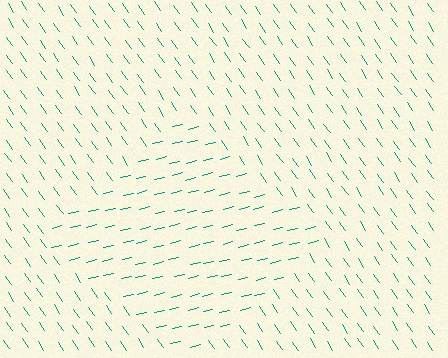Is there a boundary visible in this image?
Yes, there is a texture boundary formed by a change in line orientation.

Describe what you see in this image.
The image is filled with small teal line segments. A diamond region in the image has lines oriented differently from the surrounding lines, creating a visible texture boundary.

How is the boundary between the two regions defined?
The boundary is defined purely by a change in line orientation (approximately 69 degrees difference). All lines are the same color and thickness.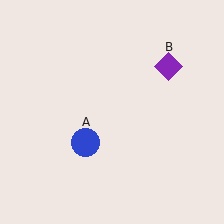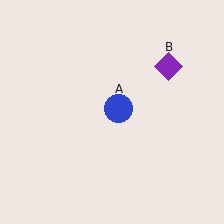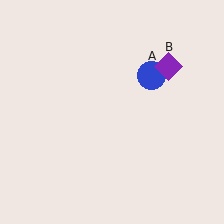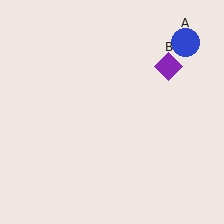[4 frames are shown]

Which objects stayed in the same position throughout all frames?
Purple diamond (object B) remained stationary.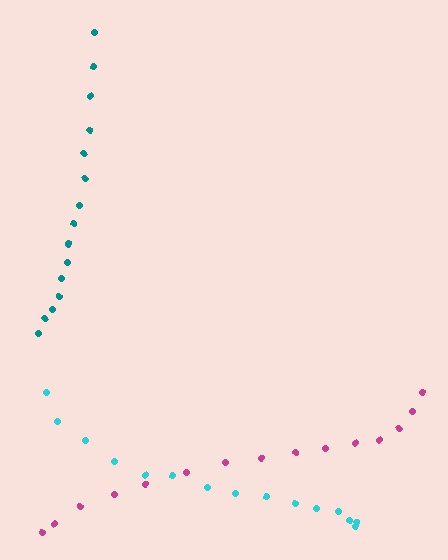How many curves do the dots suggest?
There are 3 distinct paths.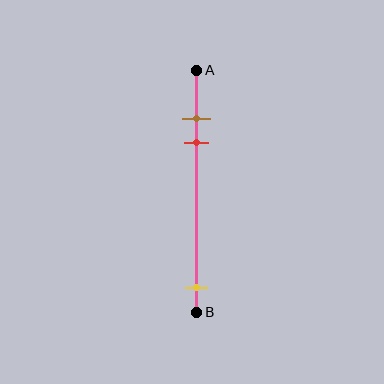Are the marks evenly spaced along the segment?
No, the marks are not evenly spaced.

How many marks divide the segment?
There are 3 marks dividing the segment.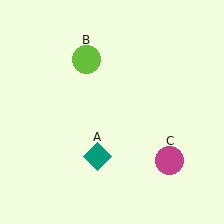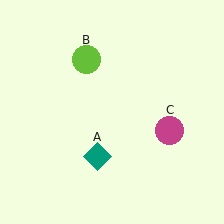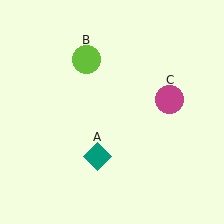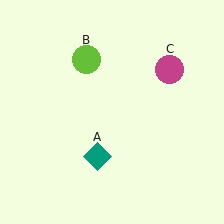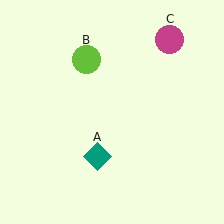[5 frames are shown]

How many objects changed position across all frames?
1 object changed position: magenta circle (object C).